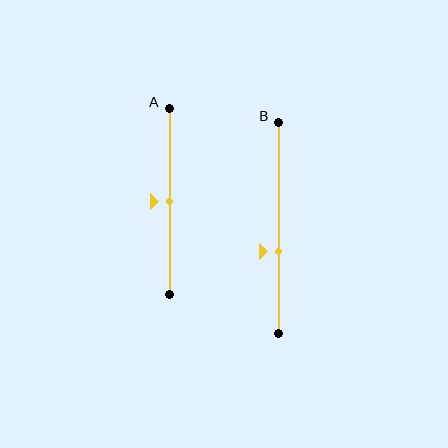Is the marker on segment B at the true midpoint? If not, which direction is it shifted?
No, the marker on segment B is shifted downward by about 11% of the segment length.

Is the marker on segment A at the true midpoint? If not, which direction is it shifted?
Yes, the marker on segment A is at the true midpoint.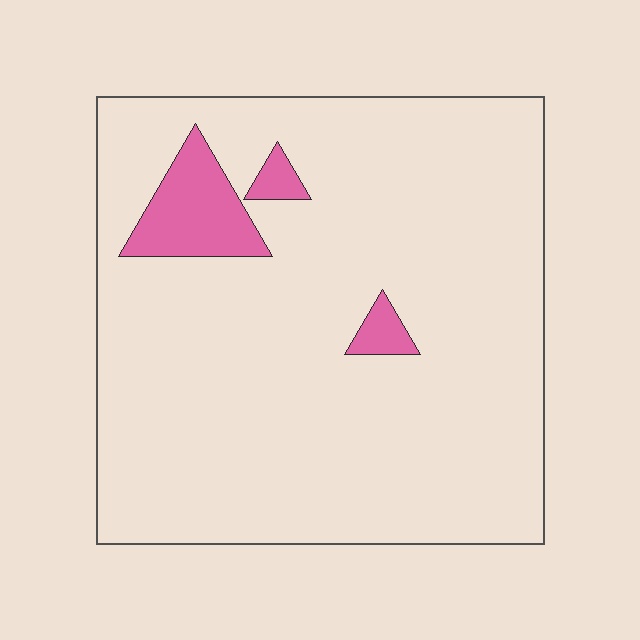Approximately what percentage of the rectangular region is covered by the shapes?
Approximately 5%.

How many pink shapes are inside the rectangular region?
3.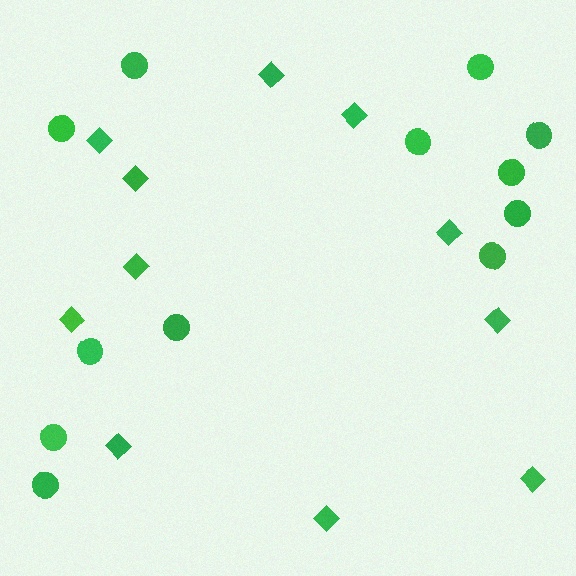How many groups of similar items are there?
There are 2 groups: one group of circles (12) and one group of diamonds (11).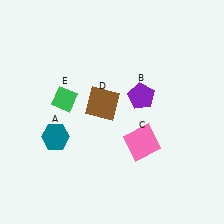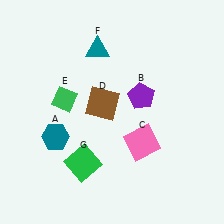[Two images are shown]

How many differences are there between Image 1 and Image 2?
There are 2 differences between the two images.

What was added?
A teal triangle (F), a green square (G) were added in Image 2.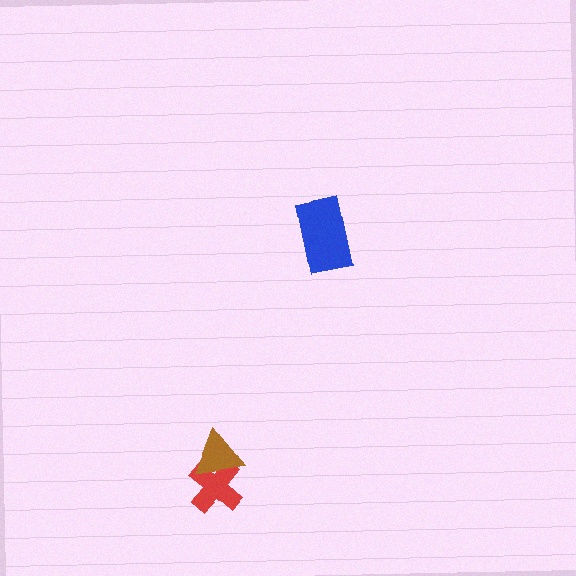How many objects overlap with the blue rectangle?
0 objects overlap with the blue rectangle.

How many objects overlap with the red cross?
1 object overlaps with the red cross.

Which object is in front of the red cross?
The brown triangle is in front of the red cross.